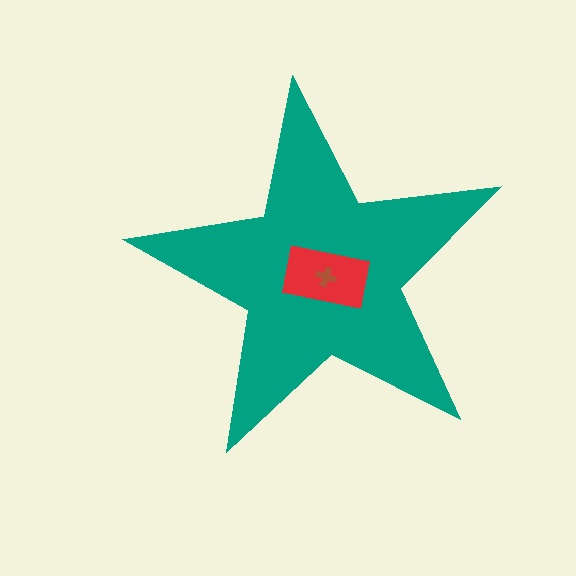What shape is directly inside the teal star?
The red rectangle.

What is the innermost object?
The brown cross.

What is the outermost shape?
The teal star.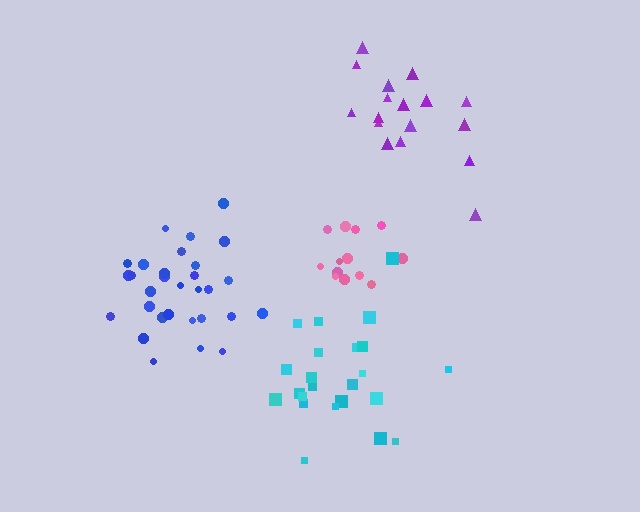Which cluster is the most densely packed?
Blue.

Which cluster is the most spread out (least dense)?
Cyan.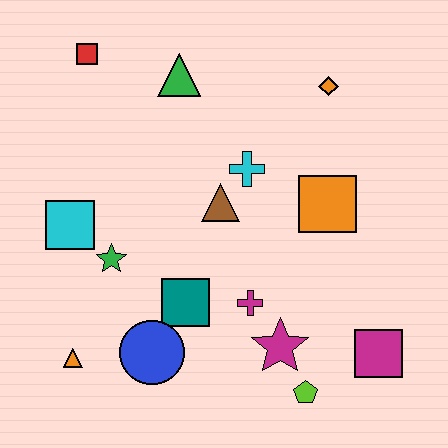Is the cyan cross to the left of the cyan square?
No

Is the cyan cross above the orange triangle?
Yes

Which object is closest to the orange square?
The cyan cross is closest to the orange square.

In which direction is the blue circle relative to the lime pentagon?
The blue circle is to the left of the lime pentagon.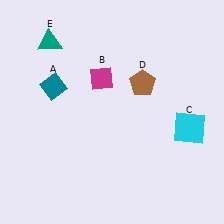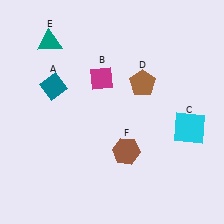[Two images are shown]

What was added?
A brown hexagon (F) was added in Image 2.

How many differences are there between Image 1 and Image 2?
There is 1 difference between the two images.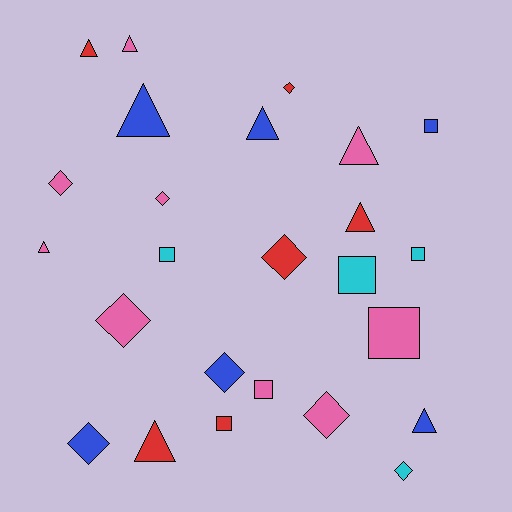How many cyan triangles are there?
There are no cyan triangles.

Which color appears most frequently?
Pink, with 9 objects.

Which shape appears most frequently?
Diamond, with 9 objects.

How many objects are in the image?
There are 25 objects.